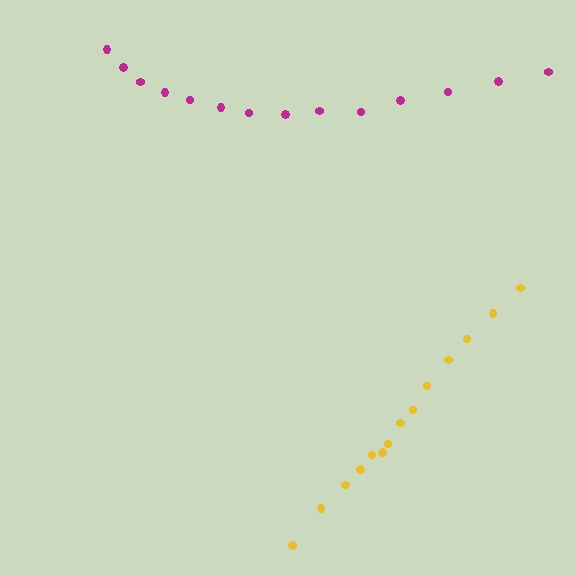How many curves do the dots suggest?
There are 2 distinct paths.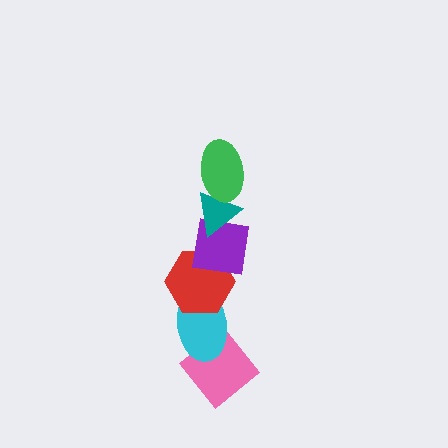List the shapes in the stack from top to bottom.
From top to bottom: the green ellipse, the teal triangle, the purple square, the red hexagon, the cyan ellipse, the pink diamond.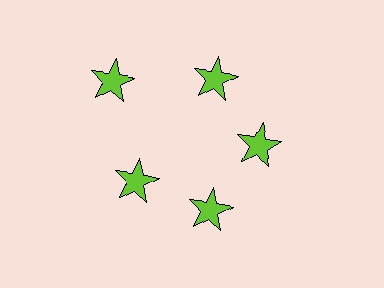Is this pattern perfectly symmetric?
No. The 5 lime stars are arranged in a ring, but one element near the 10 o'clock position is pushed outward from the center, breaking the 5-fold rotational symmetry.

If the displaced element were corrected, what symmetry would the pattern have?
It would have 5-fold rotational symmetry — the pattern would map onto itself every 72 degrees.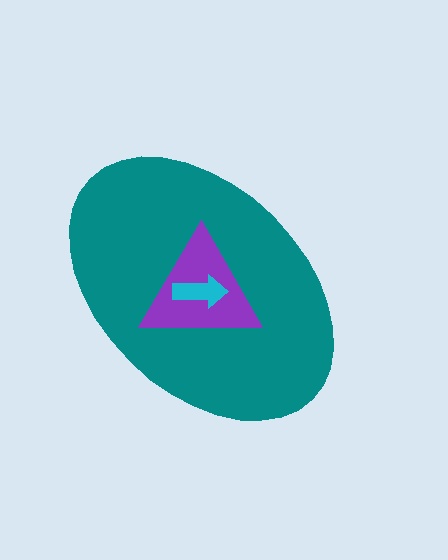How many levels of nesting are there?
3.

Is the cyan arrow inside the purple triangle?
Yes.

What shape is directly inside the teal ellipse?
The purple triangle.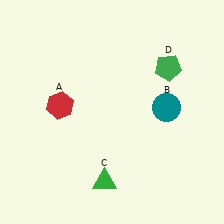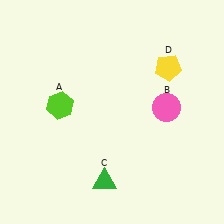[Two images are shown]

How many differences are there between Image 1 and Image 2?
There are 3 differences between the two images.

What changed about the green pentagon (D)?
In Image 1, D is green. In Image 2, it changed to yellow.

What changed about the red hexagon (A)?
In Image 1, A is red. In Image 2, it changed to lime.